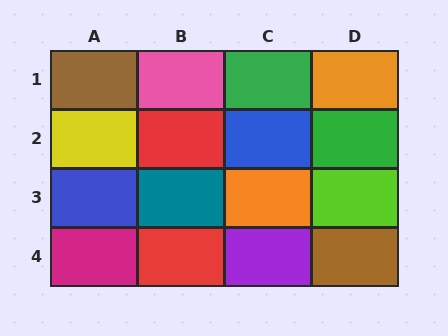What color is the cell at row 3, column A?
Blue.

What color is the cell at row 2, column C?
Blue.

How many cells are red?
2 cells are red.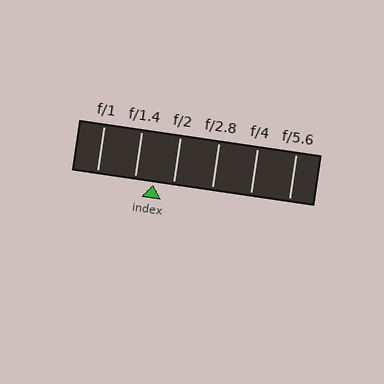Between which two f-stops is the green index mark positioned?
The index mark is between f/1.4 and f/2.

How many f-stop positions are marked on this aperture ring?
There are 6 f-stop positions marked.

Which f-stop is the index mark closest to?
The index mark is closest to f/1.4.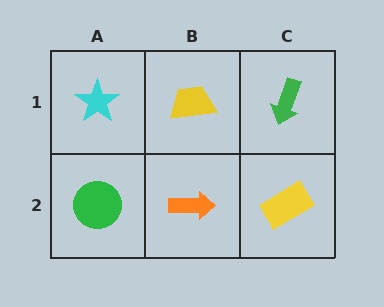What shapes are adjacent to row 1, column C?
A yellow rectangle (row 2, column C), a yellow trapezoid (row 1, column B).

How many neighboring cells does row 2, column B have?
3.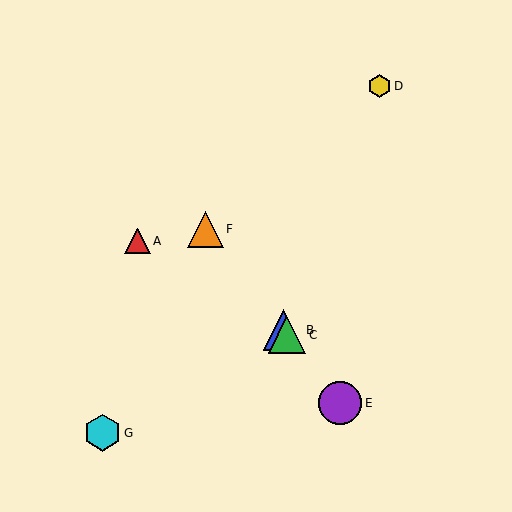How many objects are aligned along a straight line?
4 objects (B, C, E, F) are aligned along a straight line.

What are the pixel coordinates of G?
Object G is at (103, 433).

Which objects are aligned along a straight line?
Objects B, C, E, F are aligned along a straight line.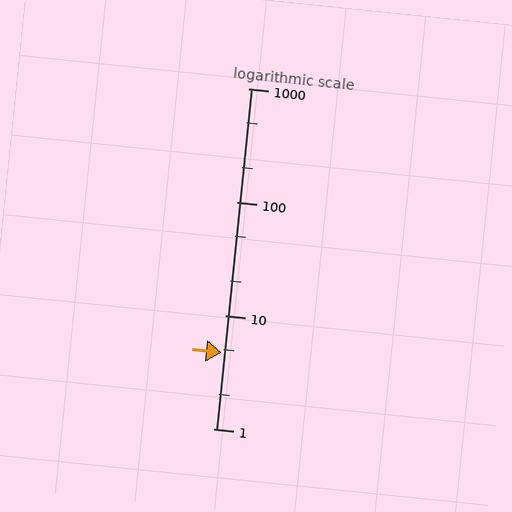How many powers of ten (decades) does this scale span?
The scale spans 3 decades, from 1 to 1000.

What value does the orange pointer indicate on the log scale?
The pointer indicates approximately 4.7.